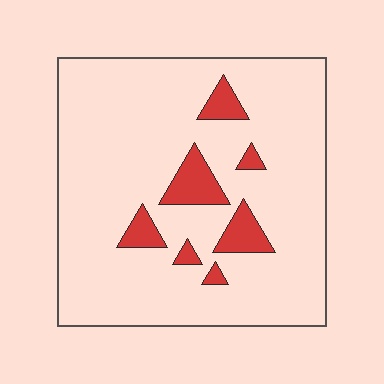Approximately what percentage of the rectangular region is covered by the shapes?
Approximately 10%.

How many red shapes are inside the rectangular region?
7.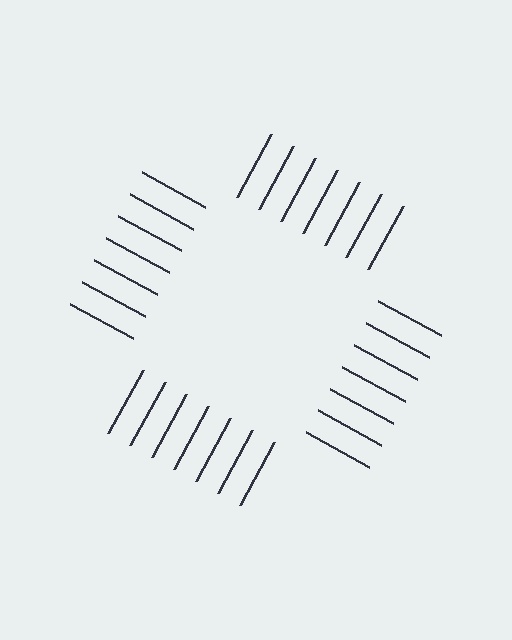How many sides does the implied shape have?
4 sides — the line-ends trace a square.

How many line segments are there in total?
28 — 7 along each of the 4 edges.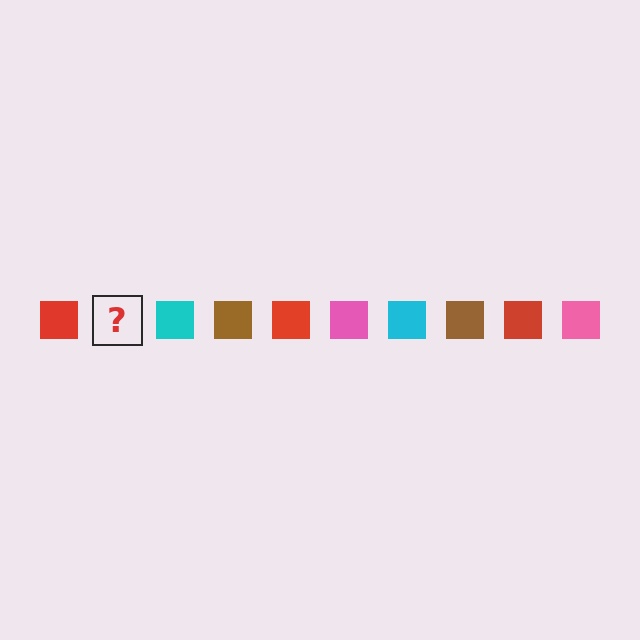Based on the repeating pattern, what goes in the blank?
The blank should be a pink square.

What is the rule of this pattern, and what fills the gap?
The rule is that the pattern cycles through red, pink, cyan, brown squares. The gap should be filled with a pink square.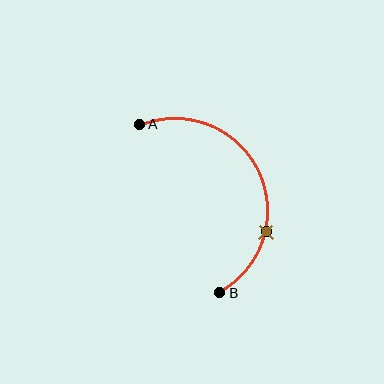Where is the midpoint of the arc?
The arc midpoint is the point on the curve farthest from the straight line joining A and B. It sits to the right of that line.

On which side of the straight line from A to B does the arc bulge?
The arc bulges to the right of the straight line connecting A and B.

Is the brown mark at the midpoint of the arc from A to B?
No. The brown mark lies on the arc but is closer to endpoint B. The arc midpoint would be at the point on the curve equidistant along the arc from both A and B.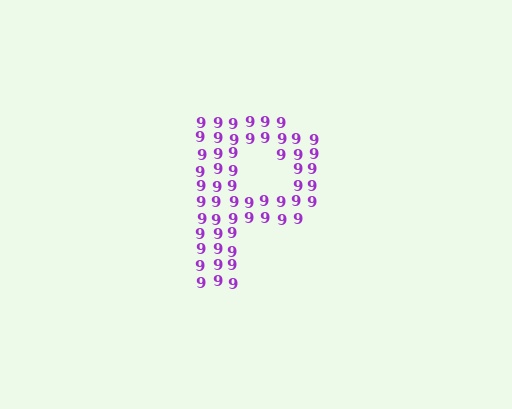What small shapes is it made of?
It is made of small digit 9's.